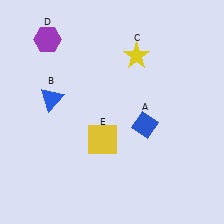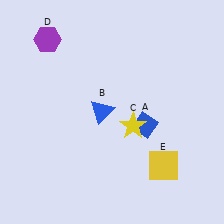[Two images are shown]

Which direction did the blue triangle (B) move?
The blue triangle (B) moved right.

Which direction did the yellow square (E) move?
The yellow square (E) moved right.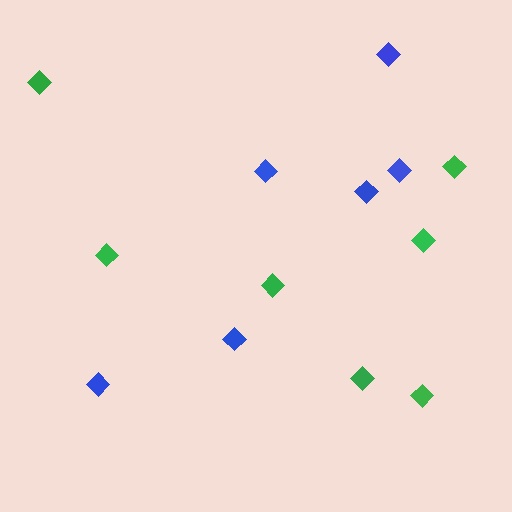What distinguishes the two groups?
There are 2 groups: one group of green diamonds (7) and one group of blue diamonds (6).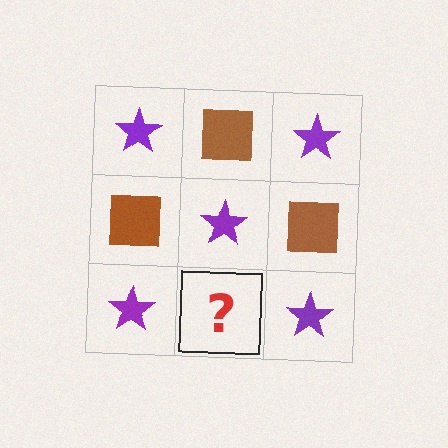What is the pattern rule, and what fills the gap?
The rule is that it alternates purple star and brown square in a checkerboard pattern. The gap should be filled with a brown square.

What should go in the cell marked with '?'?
The missing cell should contain a brown square.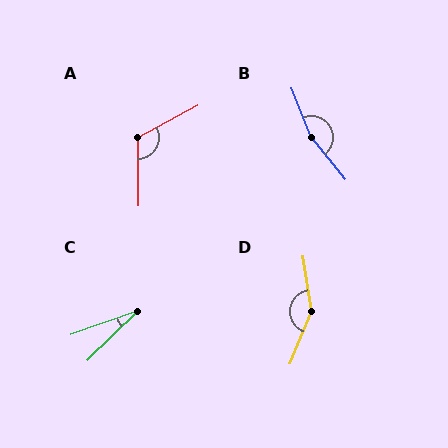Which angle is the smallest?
C, at approximately 25 degrees.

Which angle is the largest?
B, at approximately 162 degrees.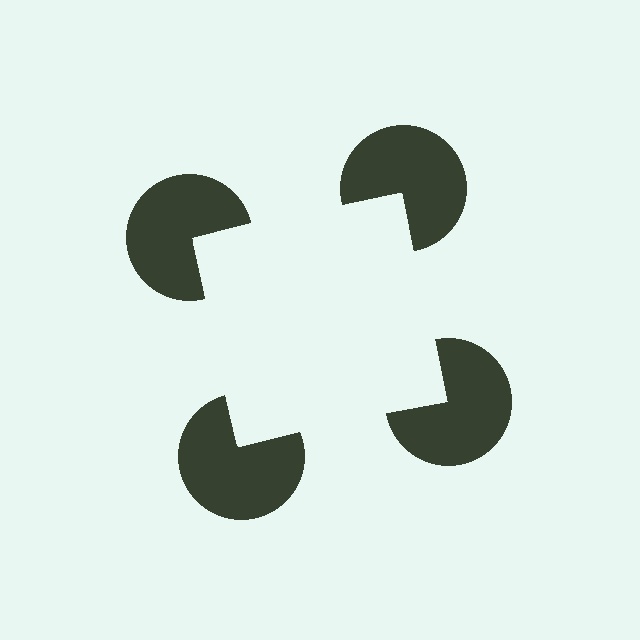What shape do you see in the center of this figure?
An illusory square — its edges are inferred from the aligned wedge cuts in the pac-man discs, not physically drawn.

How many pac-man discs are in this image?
There are 4 — one at each vertex of the illusory square.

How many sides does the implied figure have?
4 sides.